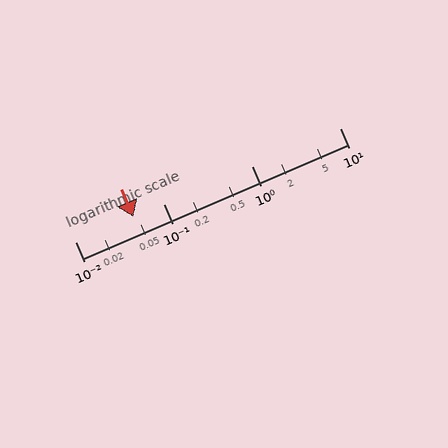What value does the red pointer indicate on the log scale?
The pointer indicates approximately 0.046.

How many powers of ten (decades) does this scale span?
The scale spans 3 decades, from 0.01 to 10.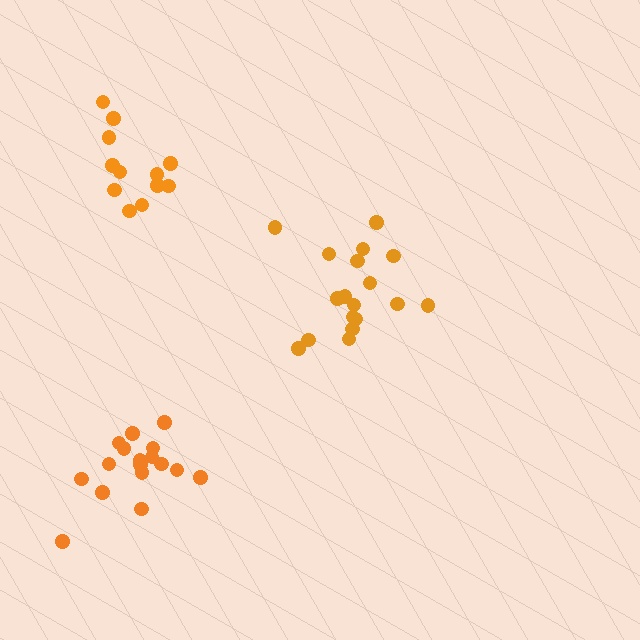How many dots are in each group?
Group 1: 12 dots, Group 2: 17 dots, Group 3: 18 dots (47 total).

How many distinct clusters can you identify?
There are 3 distinct clusters.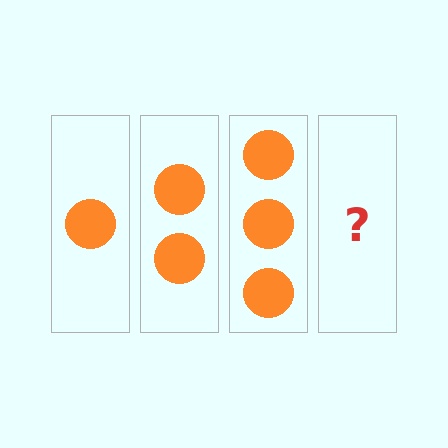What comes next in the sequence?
The next element should be 4 circles.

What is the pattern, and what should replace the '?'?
The pattern is that each step adds one more circle. The '?' should be 4 circles.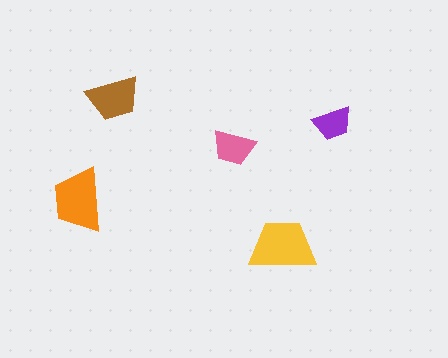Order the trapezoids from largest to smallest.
the yellow one, the orange one, the brown one, the pink one, the purple one.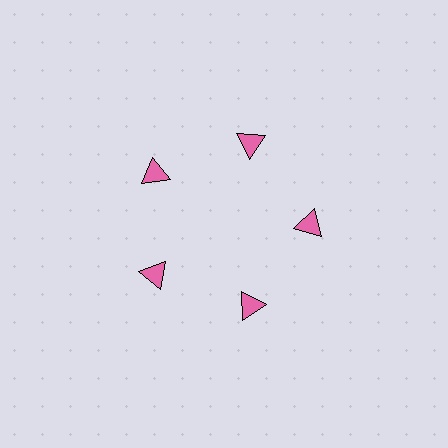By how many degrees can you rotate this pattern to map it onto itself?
The pattern maps onto itself every 72 degrees of rotation.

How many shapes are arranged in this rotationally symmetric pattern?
There are 5 shapes, arranged in 5 groups of 1.